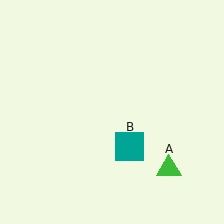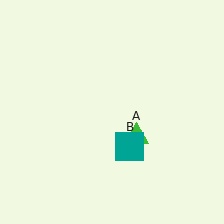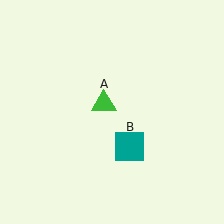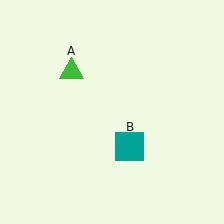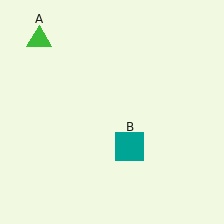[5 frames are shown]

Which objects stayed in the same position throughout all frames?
Teal square (object B) remained stationary.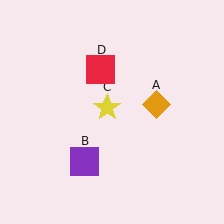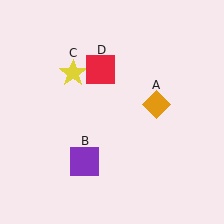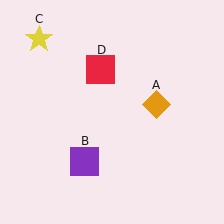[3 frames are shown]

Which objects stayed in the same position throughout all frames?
Orange diamond (object A) and purple square (object B) and red square (object D) remained stationary.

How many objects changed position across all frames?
1 object changed position: yellow star (object C).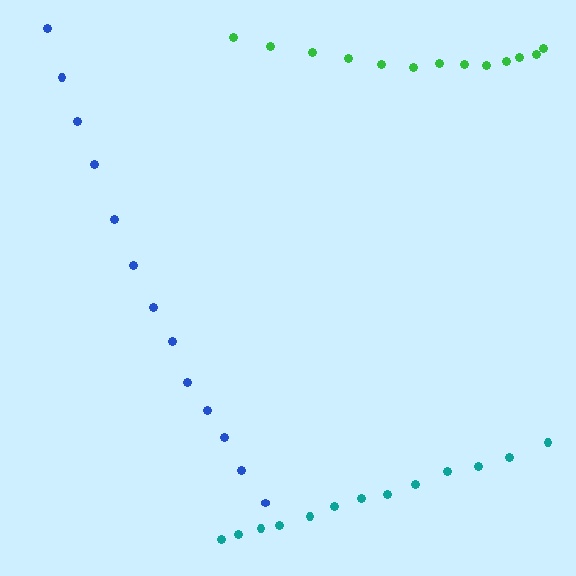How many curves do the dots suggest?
There are 3 distinct paths.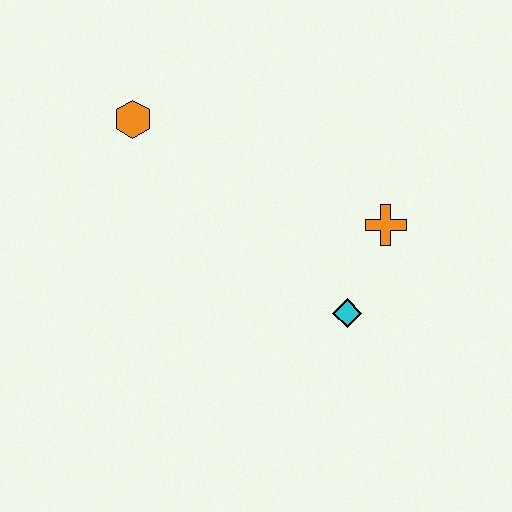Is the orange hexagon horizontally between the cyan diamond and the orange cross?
No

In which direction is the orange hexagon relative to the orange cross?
The orange hexagon is to the left of the orange cross.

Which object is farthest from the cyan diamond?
The orange hexagon is farthest from the cyan diamond.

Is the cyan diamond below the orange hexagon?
Yes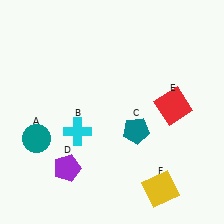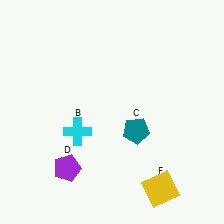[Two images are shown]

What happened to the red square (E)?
The red square (E) was removed in Image 2. It was in the top-right area of Image 1.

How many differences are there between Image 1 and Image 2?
There are 2 differences between the two images.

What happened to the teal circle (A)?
The teal circle (A) was removed in Image 2. It was in the bottom-left area of Image 1.